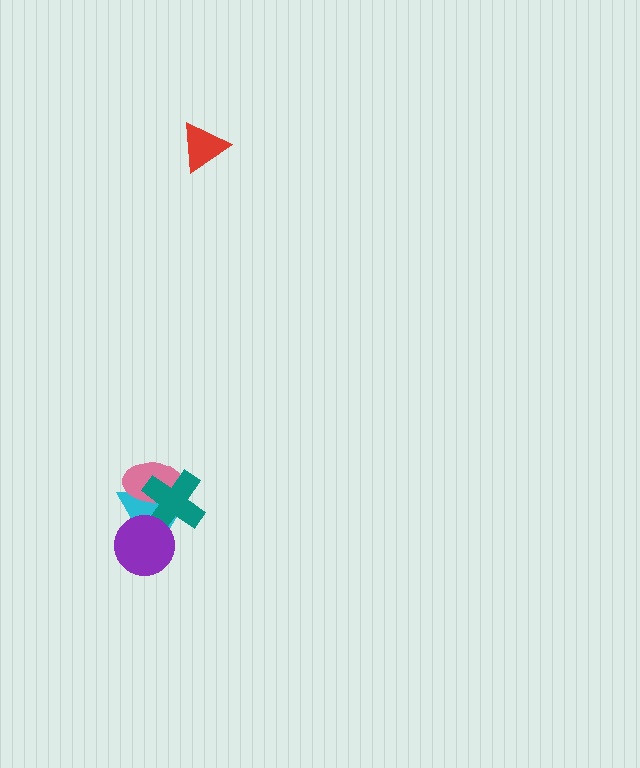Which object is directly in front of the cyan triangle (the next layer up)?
The pink ellipse is directly in front of the cyan triangle.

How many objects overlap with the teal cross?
3 objects overlap with the teal cross.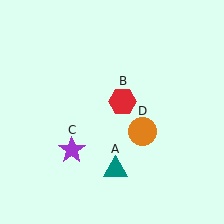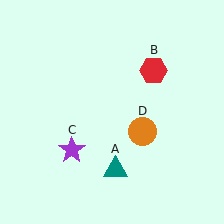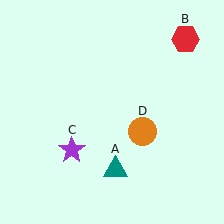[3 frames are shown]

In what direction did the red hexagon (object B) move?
The red hexagon (object B) moved up and to the right.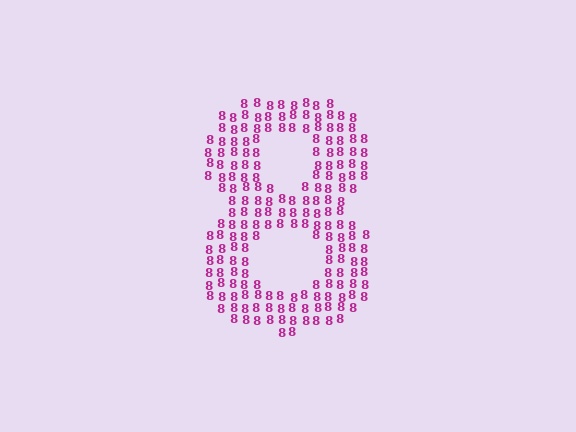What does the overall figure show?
The overall figure shows the digit 8.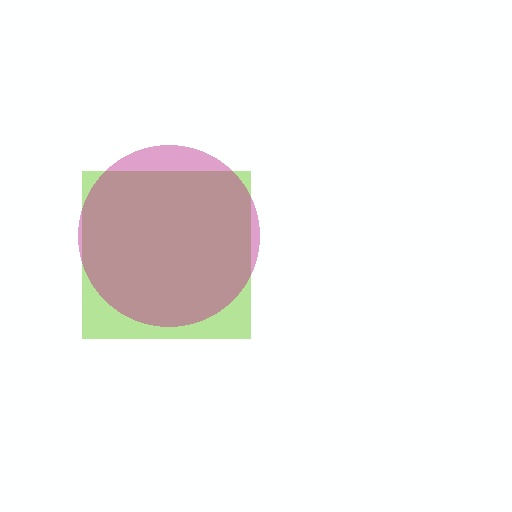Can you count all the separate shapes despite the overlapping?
Yes, there are 2 separate shapes.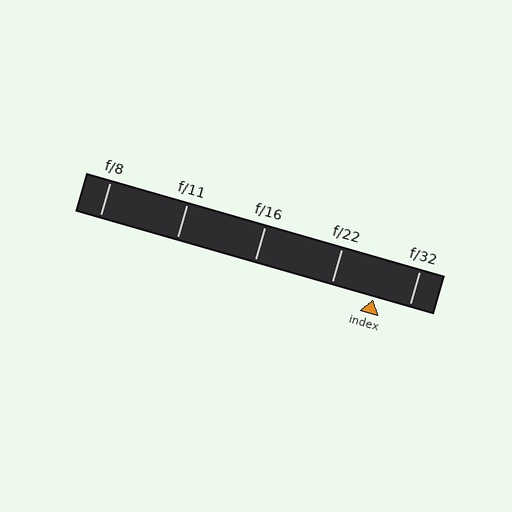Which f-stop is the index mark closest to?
The index mark is closest to f/32.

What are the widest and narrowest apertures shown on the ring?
The widest aperture shown is f/8 and the narrowest is f/32.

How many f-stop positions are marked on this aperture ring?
There are 5 f-stop positions marked.